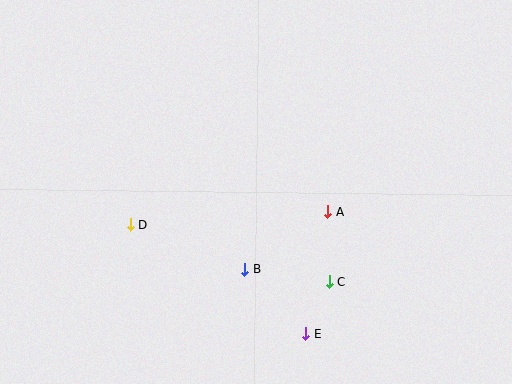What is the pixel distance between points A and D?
The distance between A and D is 198 pixels.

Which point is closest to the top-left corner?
Point D is closest to the top-left corner.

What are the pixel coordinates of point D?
Point D is at (130, 224).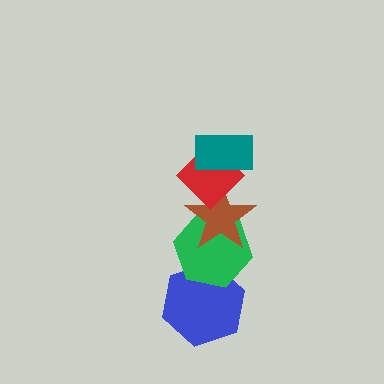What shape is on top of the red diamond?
The teal rectangle is on top of the red diamond.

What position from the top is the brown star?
The brown star is 3rd from the top.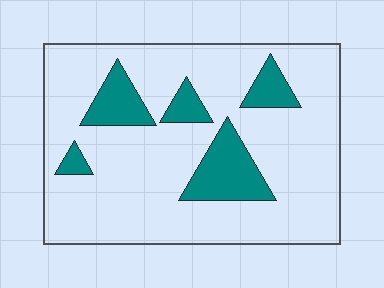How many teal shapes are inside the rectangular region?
5.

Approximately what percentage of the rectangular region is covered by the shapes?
Approximately 20%.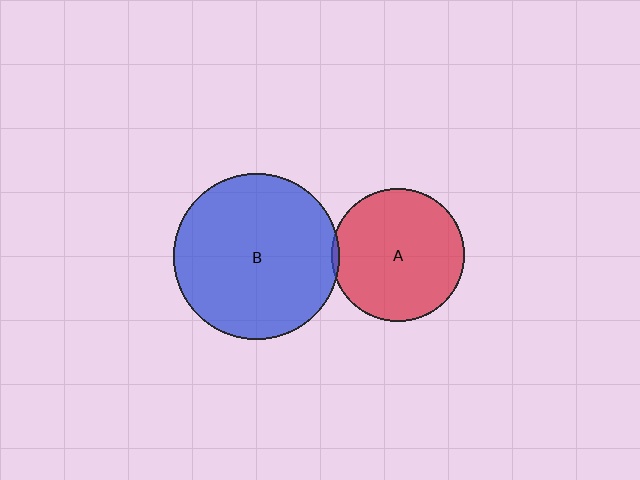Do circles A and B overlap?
Yes.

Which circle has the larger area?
Circle B (blue).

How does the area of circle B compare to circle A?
Approximately 1.6 times.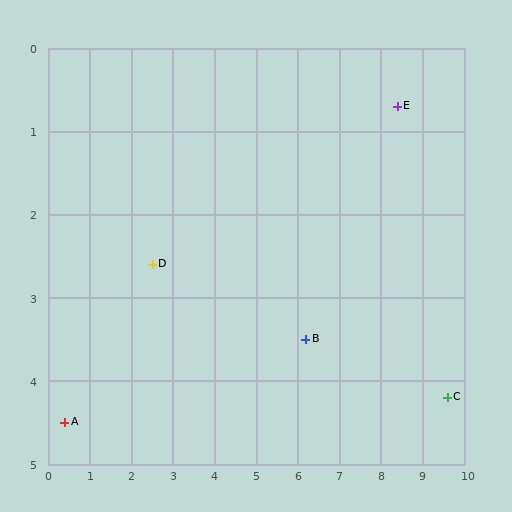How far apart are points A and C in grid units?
Points A and C are about 9.2 grid units apart.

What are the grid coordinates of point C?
Point C is at approximately (9.6, 4.2).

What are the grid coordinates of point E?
Point E is at approximately (8.4, 0.7).